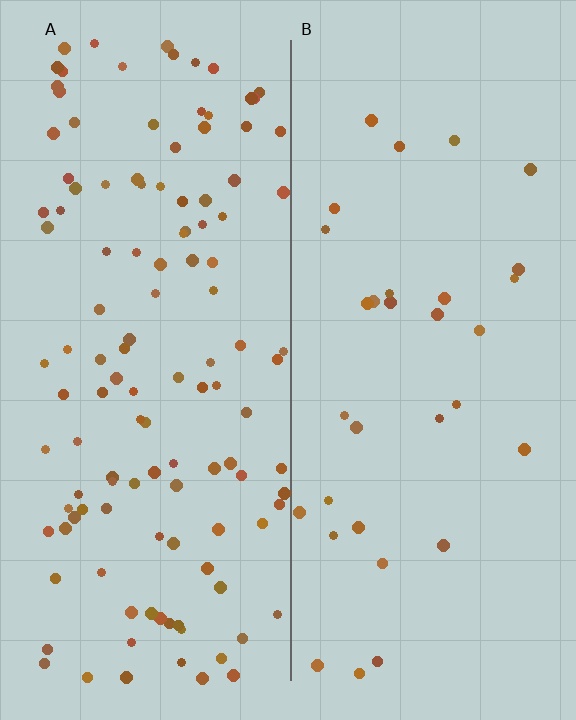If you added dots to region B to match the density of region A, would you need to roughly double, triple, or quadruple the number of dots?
Approximately quadruple.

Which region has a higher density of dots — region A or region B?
A (the left).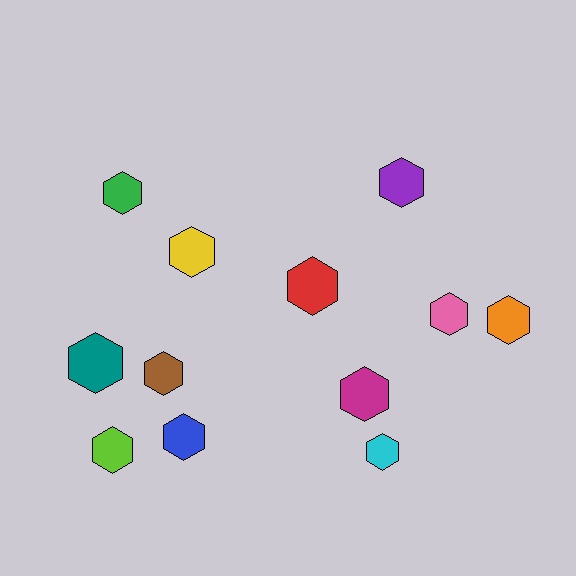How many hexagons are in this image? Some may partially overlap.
There are 12 hexagons.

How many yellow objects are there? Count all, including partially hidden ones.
There is 1 yellow object.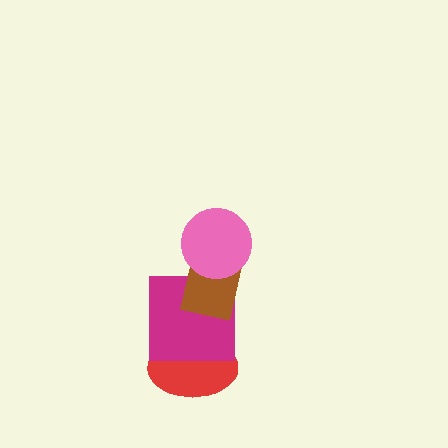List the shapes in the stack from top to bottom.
From top to bottom: the pink circle, the brown rectangle, the magenta square, the red ellipse.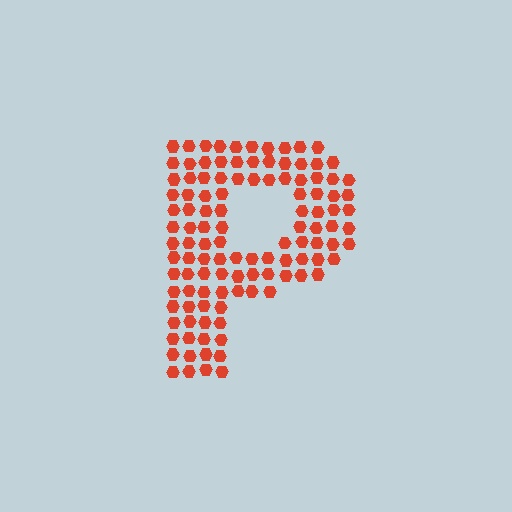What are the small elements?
The small elements are hexagons.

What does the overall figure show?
The overall figure shows the letter P.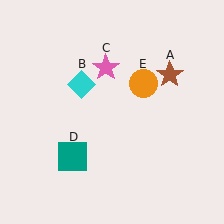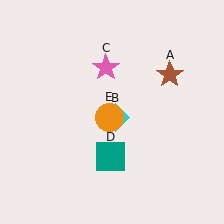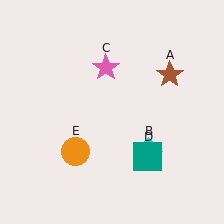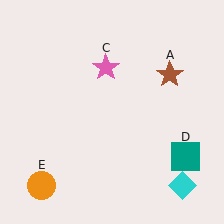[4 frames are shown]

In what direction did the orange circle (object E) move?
The orange circle (object E) moved down and to the left.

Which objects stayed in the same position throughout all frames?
Brown star (object A) and pink star (object C) remained stationary.